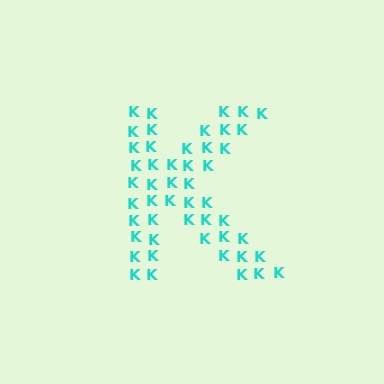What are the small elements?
The small elements are letter K's.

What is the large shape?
The large shape is the letter K.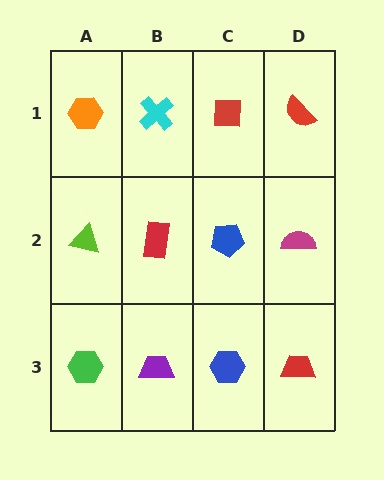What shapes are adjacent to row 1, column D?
A magenta semicircle (row 2, column D), a red square (row 1, column C).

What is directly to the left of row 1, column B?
An orange hexagon.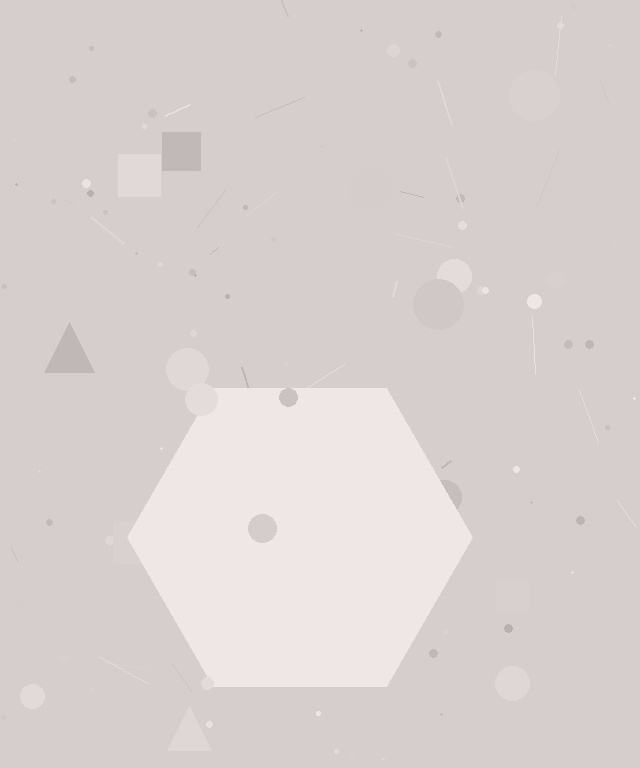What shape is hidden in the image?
A hexagon is hidden in the image.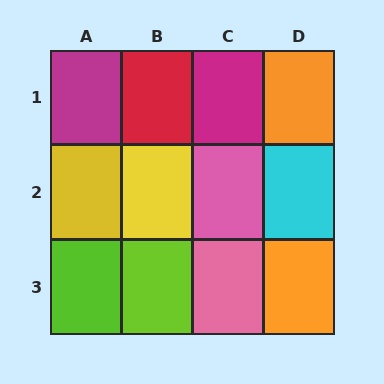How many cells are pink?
2 cells are pink.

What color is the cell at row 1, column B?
Red.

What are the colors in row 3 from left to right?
Lime, lime, pink, orange.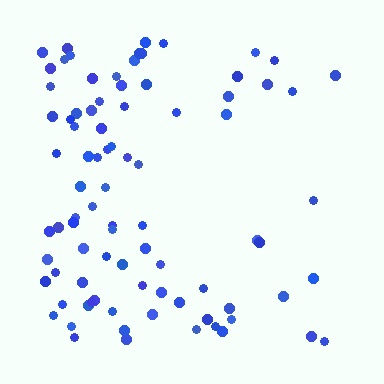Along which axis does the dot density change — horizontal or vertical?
Horizontal.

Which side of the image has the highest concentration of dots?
The left.